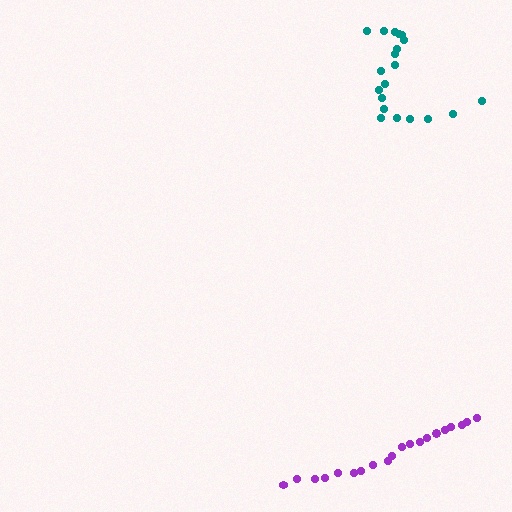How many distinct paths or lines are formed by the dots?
There are 2 distinct paths.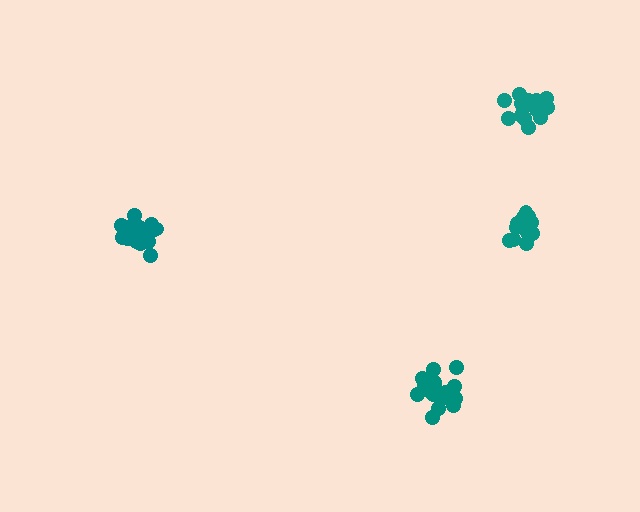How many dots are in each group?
Group 1: 18 dots, Group 2: 18 dots, Group 3: 18 dots, Group 4: 19 dots (73 total).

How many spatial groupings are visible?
There are 4 spatial groupings.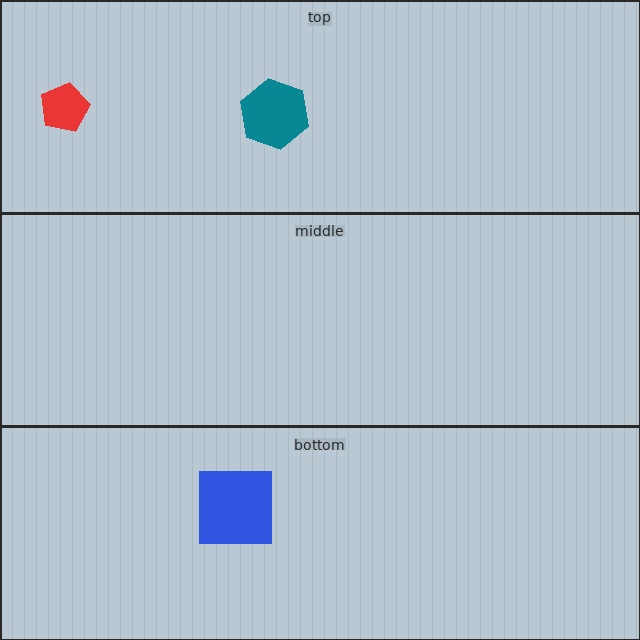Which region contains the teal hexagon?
The top region.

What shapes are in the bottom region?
The blue square.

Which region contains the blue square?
The bottom region.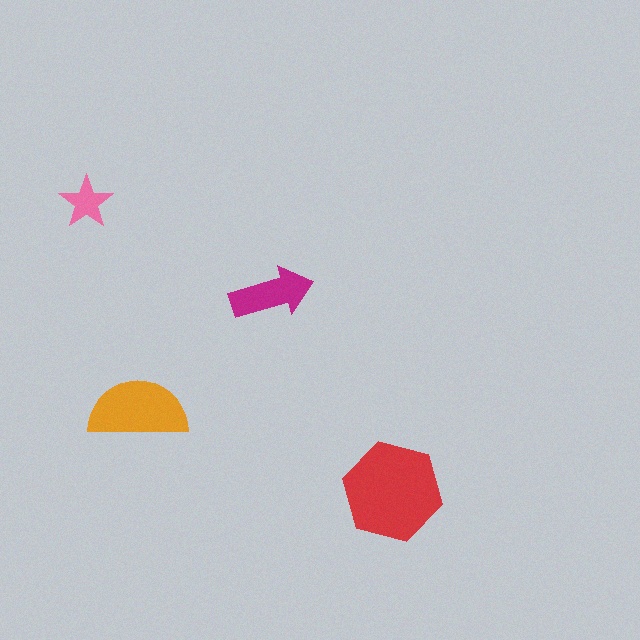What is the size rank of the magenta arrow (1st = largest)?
3rd.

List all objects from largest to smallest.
The red hexagon, the orange semicircle, the magenta arrow, the pink star.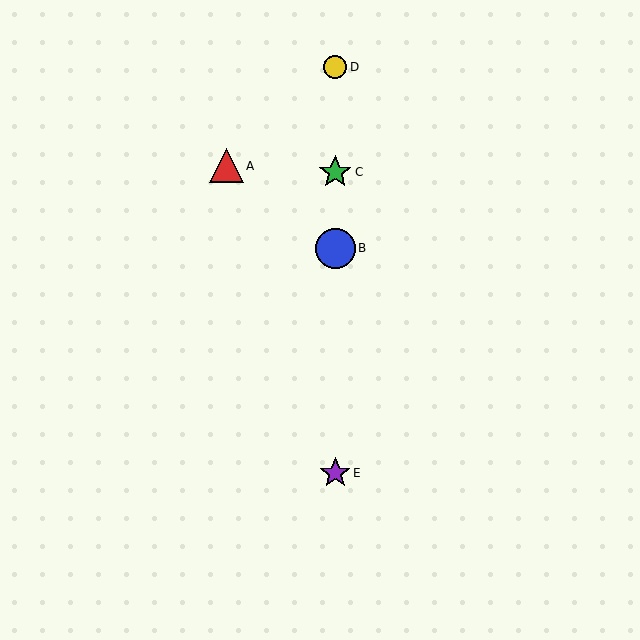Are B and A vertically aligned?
No, B is at x≈335 and A is at x≈226.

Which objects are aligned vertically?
Objects B, C, D, E are aligned vertically.